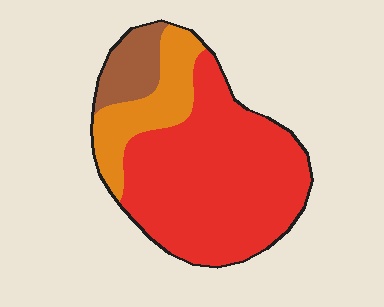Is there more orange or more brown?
Orange.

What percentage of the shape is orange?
Orange covers about 20% of the shape.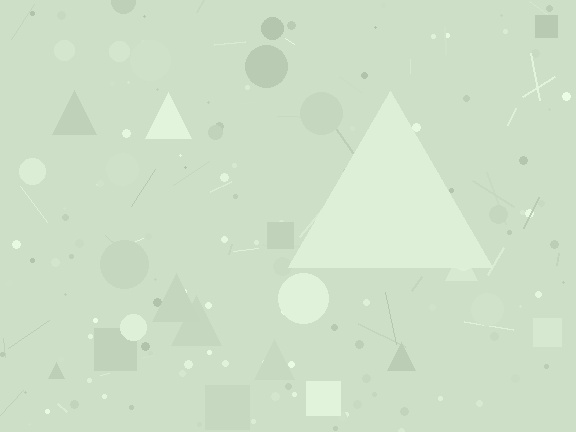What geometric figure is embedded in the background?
A triangle is embedded in the background.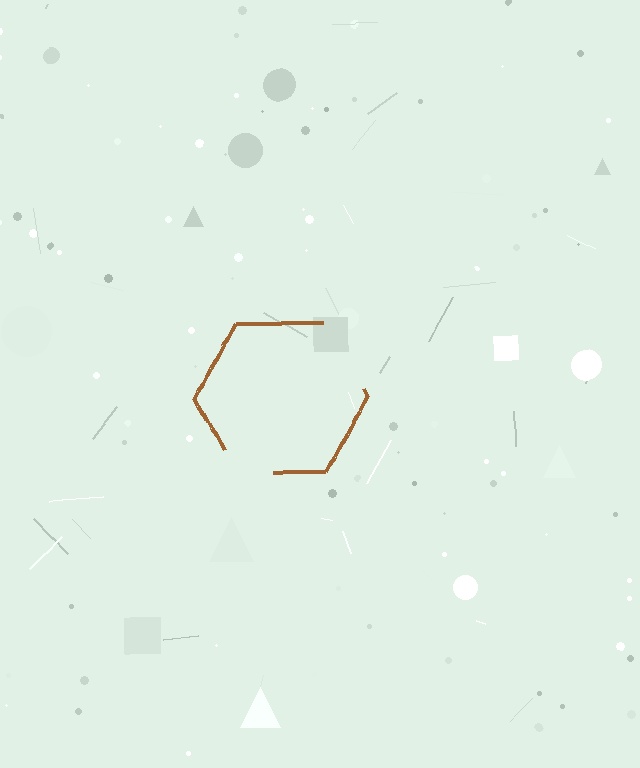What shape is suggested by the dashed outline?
The dashed outline suggests a hexagon.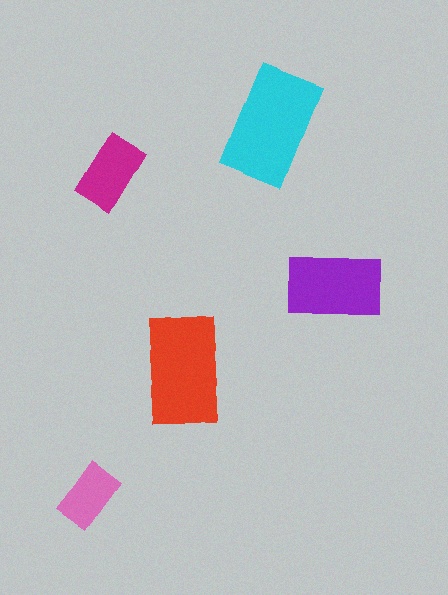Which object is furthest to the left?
The pink rectangle is leftmost.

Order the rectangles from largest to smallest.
the cyan one, the red one, the purple one, the magenta one, the pink one.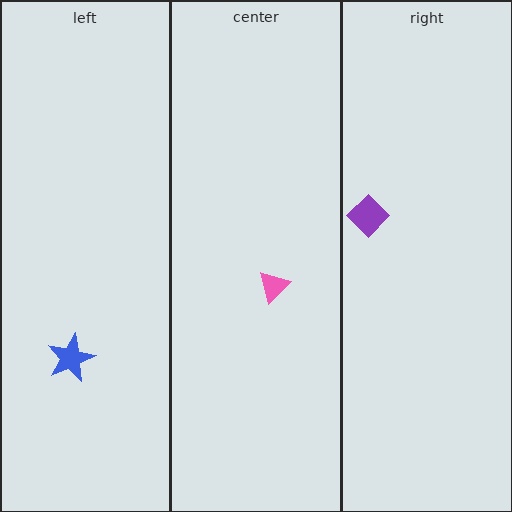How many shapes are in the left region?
1.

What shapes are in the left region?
The blue star.